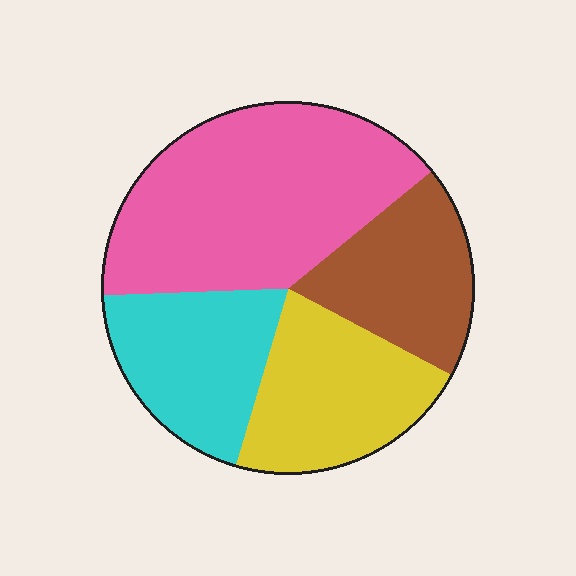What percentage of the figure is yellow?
Yellow takes up between a sixth and a third of the figure.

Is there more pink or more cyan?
Pink.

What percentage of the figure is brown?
Brown covers roughly 20% of the figure.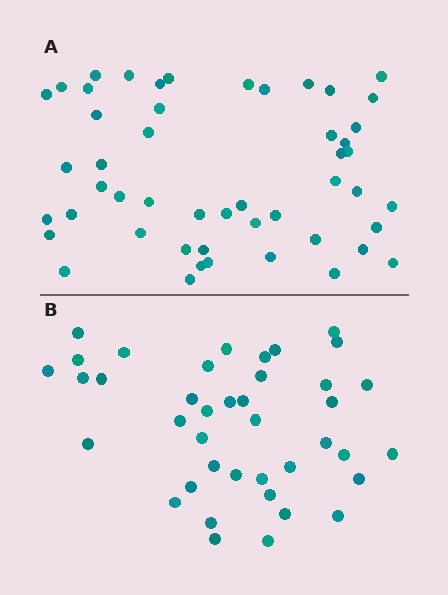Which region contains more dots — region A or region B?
Region A (the top region) has more dots.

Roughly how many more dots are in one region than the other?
Region A has roughly 10 or so more dots than region B.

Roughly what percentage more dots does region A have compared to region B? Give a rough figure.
About 25% more.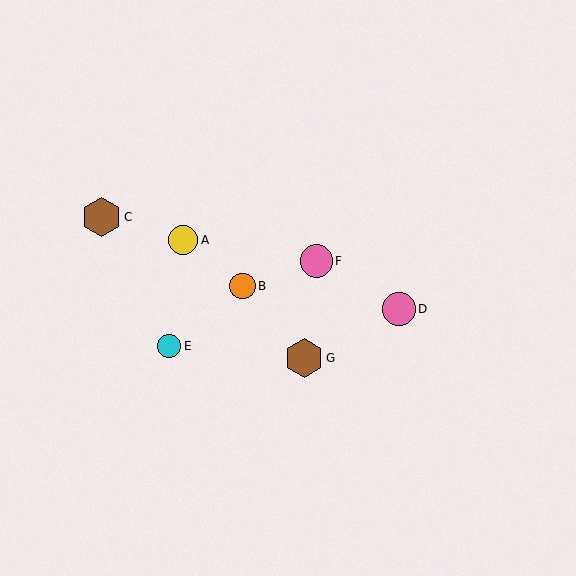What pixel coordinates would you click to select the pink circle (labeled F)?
Click at (316, 261) to select the pink circle F.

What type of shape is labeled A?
Shape A is a yellow circle.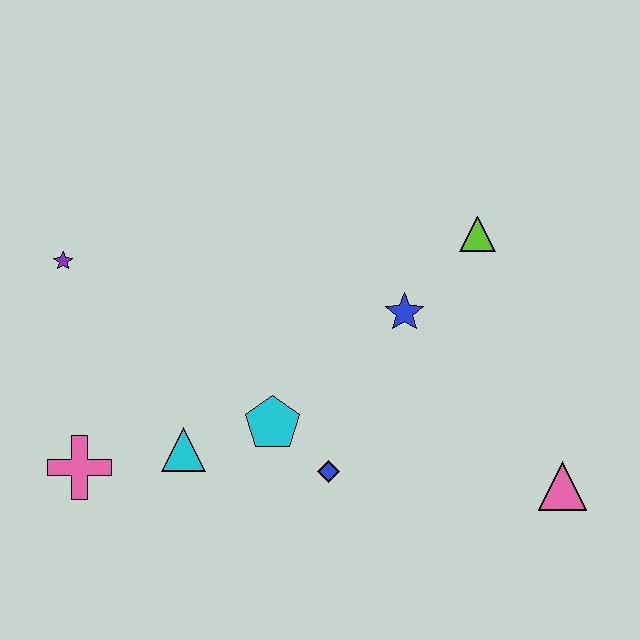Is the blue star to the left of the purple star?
No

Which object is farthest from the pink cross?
The pink triangle is farthest from the pink cross.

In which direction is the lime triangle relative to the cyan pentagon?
The lime triangle is to the right of the cyan pentagon.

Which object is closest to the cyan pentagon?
The blue diamond is closest to the cyan pentagon.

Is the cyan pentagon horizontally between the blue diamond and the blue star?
No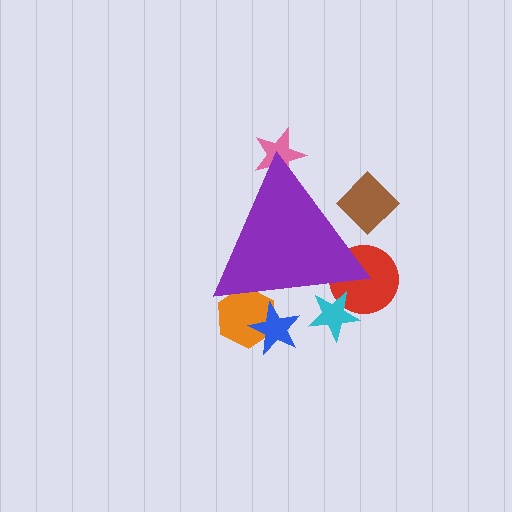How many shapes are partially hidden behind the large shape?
6 shapes are partially hidden.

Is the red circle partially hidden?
Yes, the red circle is partially hidden behind the purple triangle.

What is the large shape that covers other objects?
A purple triangle.